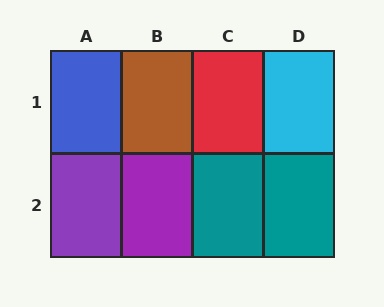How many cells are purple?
2 cells are purple.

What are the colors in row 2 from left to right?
Purple, purple, teal, teal.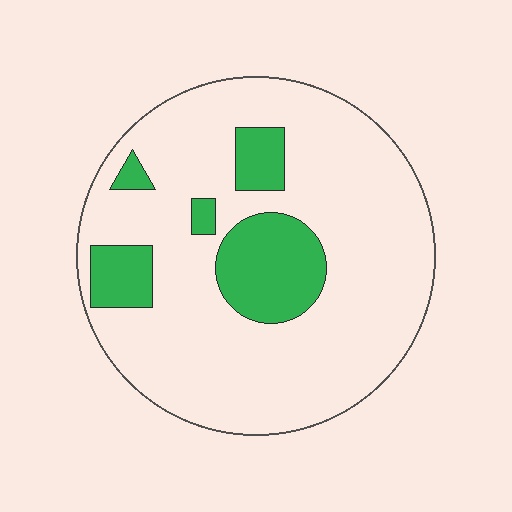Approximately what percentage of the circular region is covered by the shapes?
Approximately 20%.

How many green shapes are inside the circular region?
5.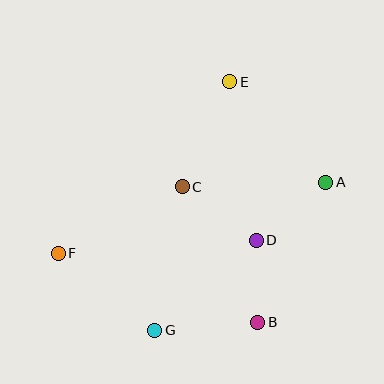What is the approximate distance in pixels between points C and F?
The distance between C and F is approximately 141 pixels.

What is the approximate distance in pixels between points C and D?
The distance between C and D is approximately 91 pixels.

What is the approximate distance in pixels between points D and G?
The distance between D and G is approximately 136 pixels.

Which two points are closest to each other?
Points B and D are closest to each other.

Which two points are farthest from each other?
Points A and F are farthest from each other.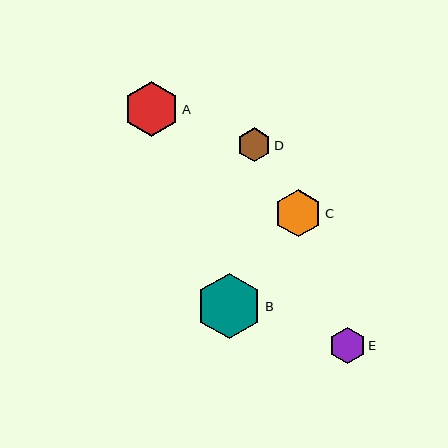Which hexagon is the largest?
Hexagon B is the largest with a size of approximately 65 pixels.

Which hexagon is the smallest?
Hexagon D is the smallest with a size of approximately 34 pixels.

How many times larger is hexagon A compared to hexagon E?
Hexagon A is approximately 1.5 times the size of hexagon E.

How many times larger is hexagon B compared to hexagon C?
Hexagon B is approximately 1.4 times the size of hexagon C.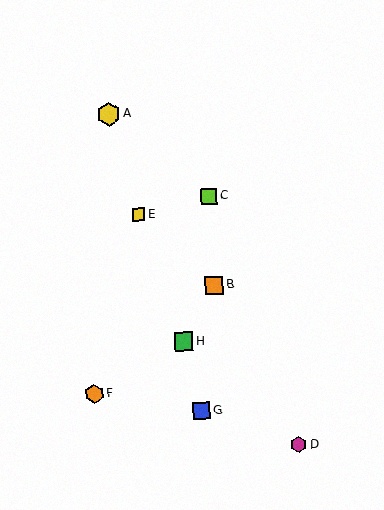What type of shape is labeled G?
Shape G is a blue square.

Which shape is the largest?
The yellow hexagon (labeled A) is the largest.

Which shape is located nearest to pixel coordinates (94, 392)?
The orange hexagon (labeled F) at (94, 394) is nearest to that location.